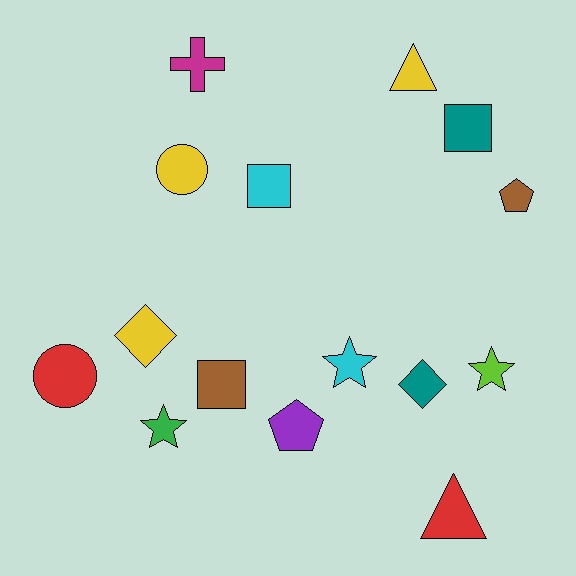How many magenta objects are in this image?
There is 1 magenta object.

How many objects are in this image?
There are 15 objects.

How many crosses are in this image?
There is 1 cross.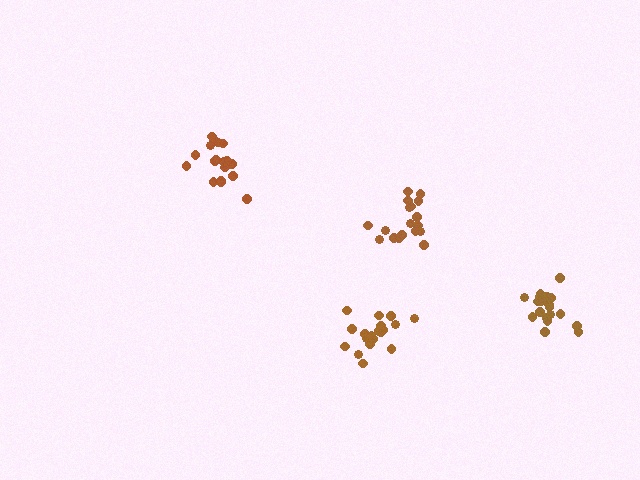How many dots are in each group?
Group 1: 21 dots, Group 2: 18 dots, Group 3: 18 dots, Group 4: 19 dots (76 total).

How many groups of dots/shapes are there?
There are 4 groups.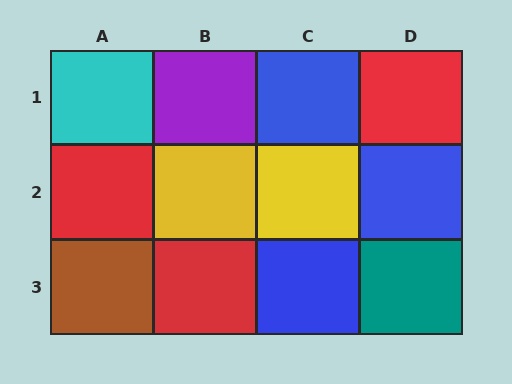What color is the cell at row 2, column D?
Blue.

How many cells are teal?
1 cell is teal.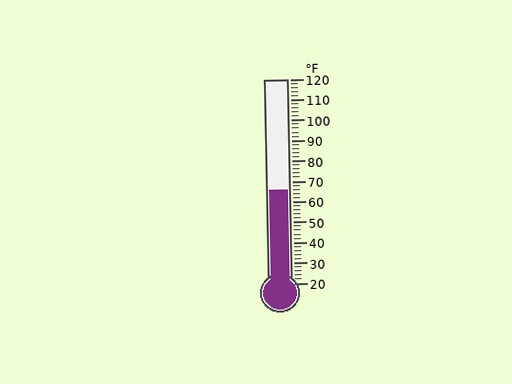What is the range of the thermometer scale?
The thermometer scale ranges from 20°F to 120°F.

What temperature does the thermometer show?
The thermometer shows approximately 66°F.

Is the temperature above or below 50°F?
The temperature is above 50°F.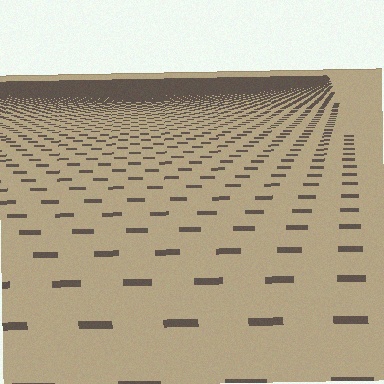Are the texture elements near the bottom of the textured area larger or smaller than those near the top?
Larger. Near the bottom, elements are closer to the viewer and appear at a bigger on-screen size.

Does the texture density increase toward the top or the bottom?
Density increases toward the top.